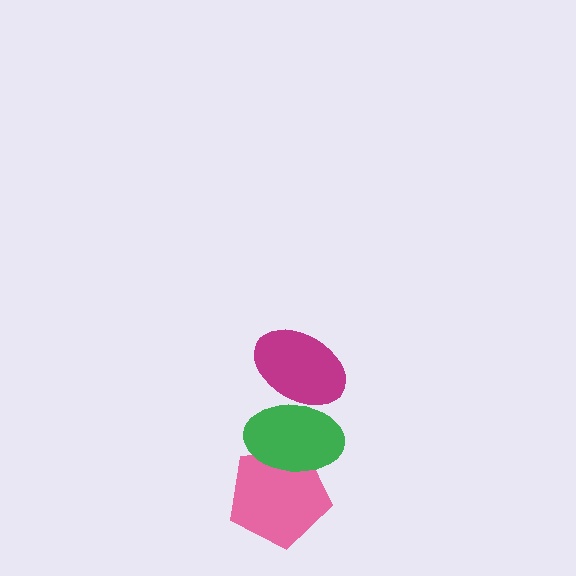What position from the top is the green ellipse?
The green ellipse is 2nd from the top.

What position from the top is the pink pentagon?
The pink pentagon is 3rd from the top.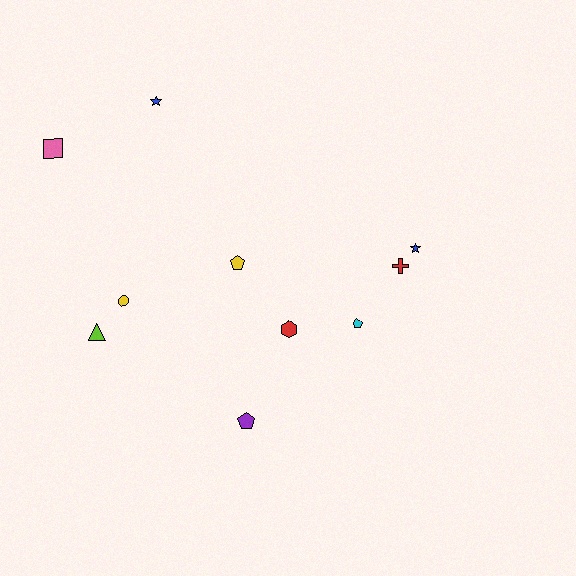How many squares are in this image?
There is 1 square.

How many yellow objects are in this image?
There are 2 yellow objects.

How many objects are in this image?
There are 10 objects.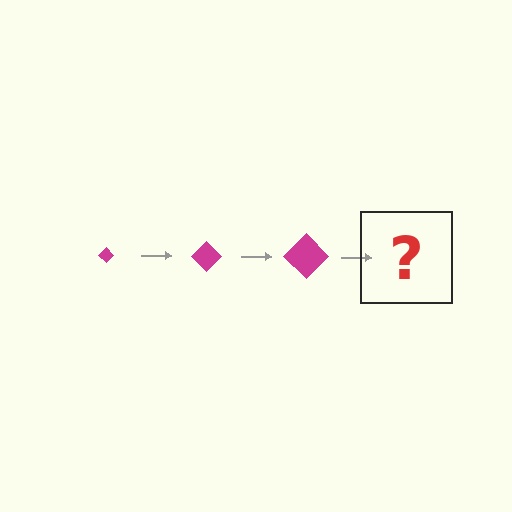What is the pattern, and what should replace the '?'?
The pattern is that the diamond gets progressively larger each step. The '?' should be a magenta diamond, larger than the previous one.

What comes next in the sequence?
The next element should be a magenta diamond, larger than the previous one.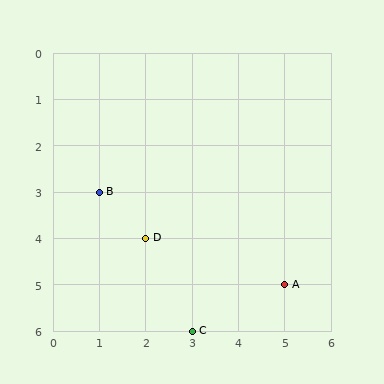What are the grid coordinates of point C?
Point C is at grid coordinates (3, 6).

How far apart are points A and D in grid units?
Points A and D are 3 columns and 1 row apart (about 3.2 grid units diagonally).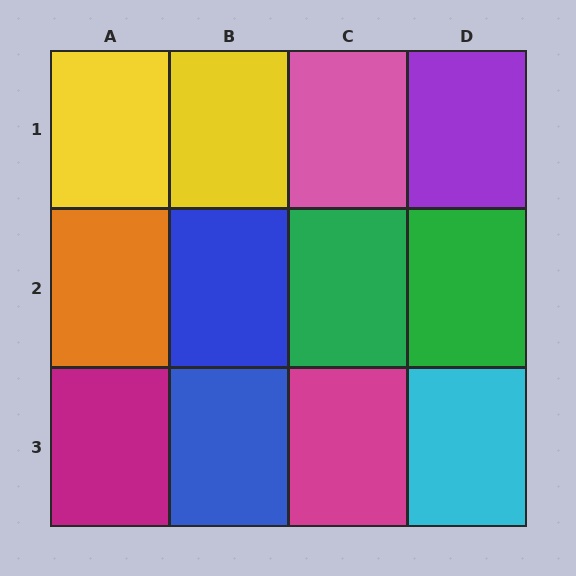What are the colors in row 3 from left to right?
Magenta, blue, magenta, cyan.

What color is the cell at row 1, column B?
Yellow.